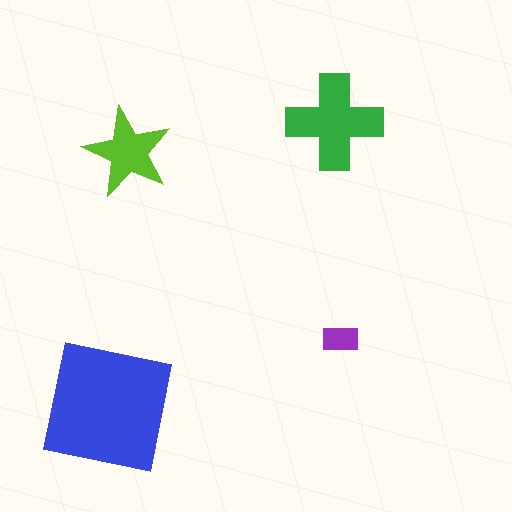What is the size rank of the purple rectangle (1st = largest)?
4th.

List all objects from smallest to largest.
The purple rectangle, the lime star, the green cross, the blue square.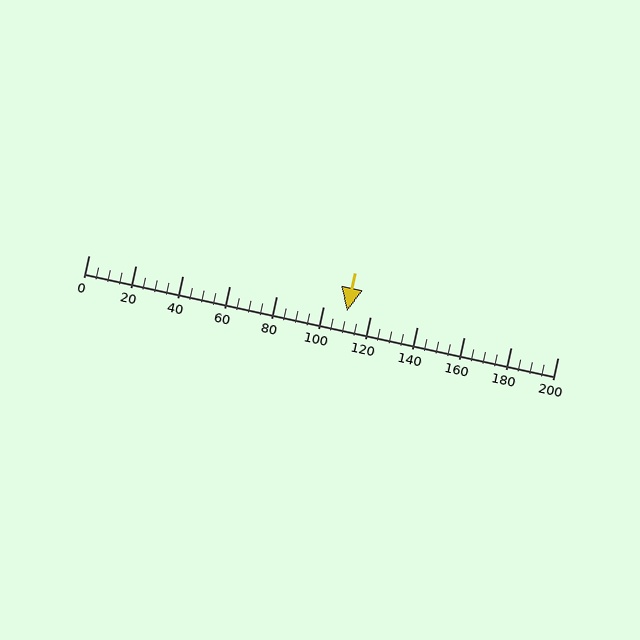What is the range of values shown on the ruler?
The ruler shows values from 0 to 200.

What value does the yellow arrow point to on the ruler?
The yellow arrow points to approximately 110.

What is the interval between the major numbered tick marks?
The major tick marks are spaced 20 units apart.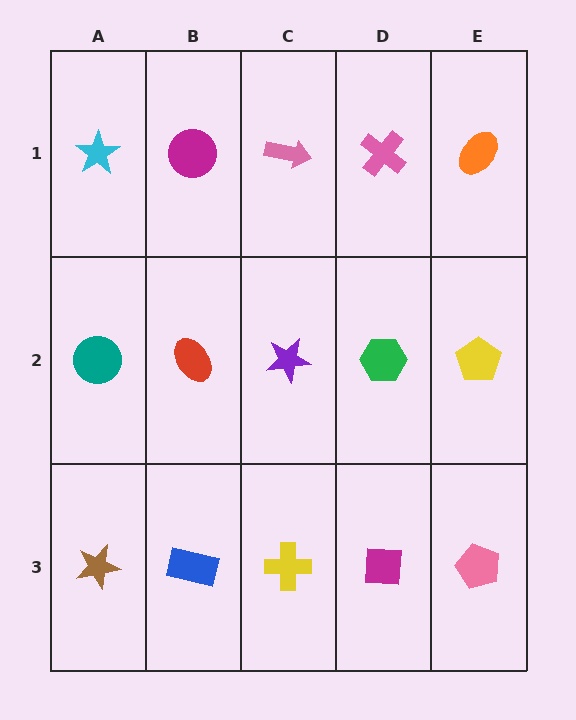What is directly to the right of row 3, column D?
A pink pentagon.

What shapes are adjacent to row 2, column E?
An orange ellipse (row 1, column E), a pink pentagon (row 3, column E), a green hexagon (row 2, column D).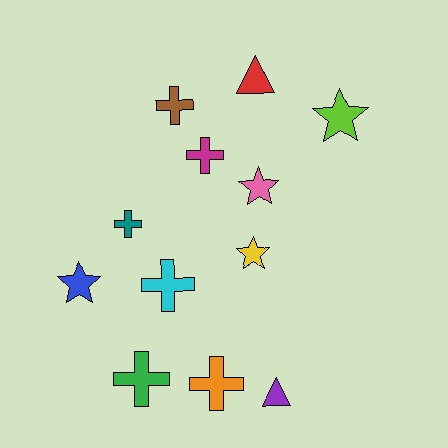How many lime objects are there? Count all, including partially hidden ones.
There is 1 lime object.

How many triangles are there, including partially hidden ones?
There are 2 triangles.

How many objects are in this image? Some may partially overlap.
There are 12 objects.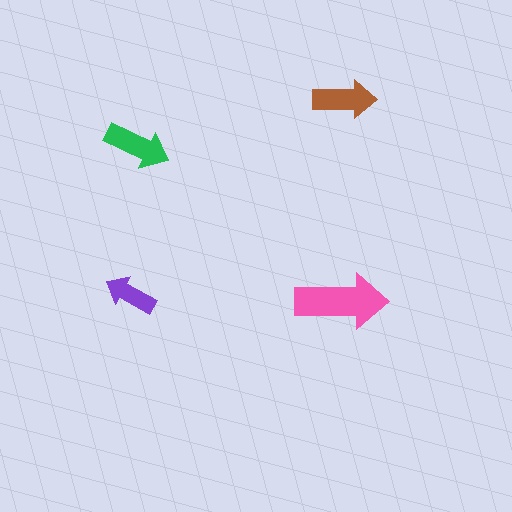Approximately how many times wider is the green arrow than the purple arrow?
About 1.5 times wider.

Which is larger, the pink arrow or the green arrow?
The pink one.